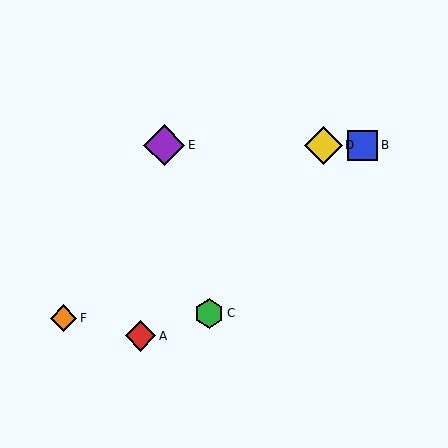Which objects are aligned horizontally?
Objects B, D, E are aligned horizontally.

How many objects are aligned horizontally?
3 objects (B, D, E) are aligned horizontally.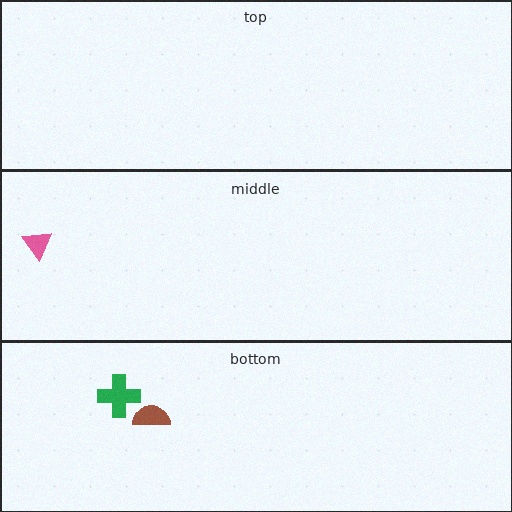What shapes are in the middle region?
The pink triangle.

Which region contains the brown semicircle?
The bottom region.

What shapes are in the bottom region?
The brown semicircle, the green cross.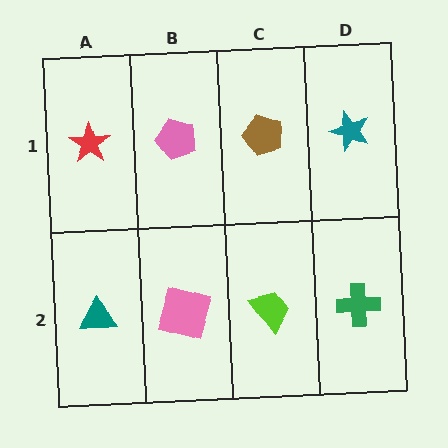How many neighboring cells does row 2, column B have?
3.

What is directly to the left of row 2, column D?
A lime trapezoid.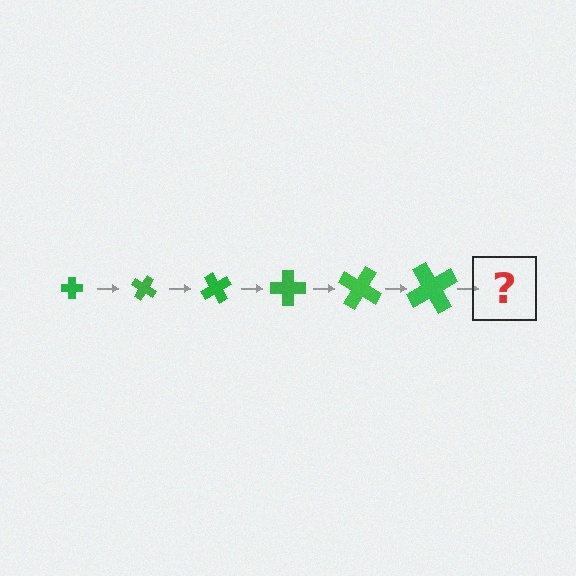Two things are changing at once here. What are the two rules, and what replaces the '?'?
The two rules are that the cross grows larger each step and it rotates 30 degrees each step. The '?' should be a cross, larger than the previous one and rotated 180 degrees from the start.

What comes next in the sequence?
The next element should be a cross, larger than the previous one and rotated 180 degrees from the start.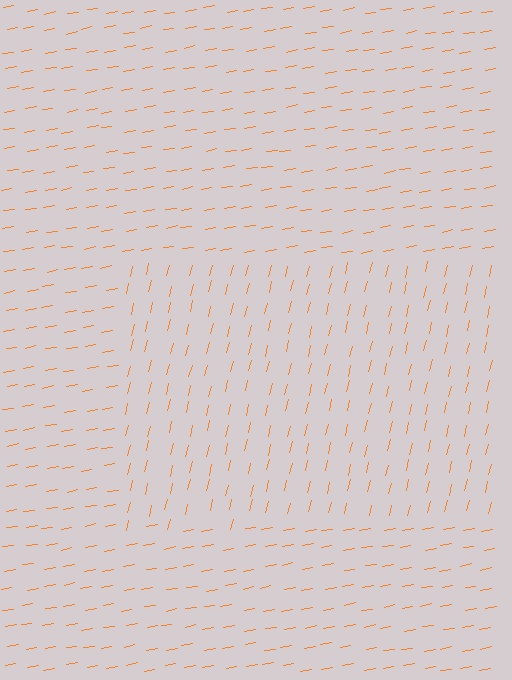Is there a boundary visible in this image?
Yes, there is a texture boundary formed by a change in line orientation.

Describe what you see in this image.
The image is filled with small orange line segments. A rectangle region in the image has lines oriented differently from the surrounding lines, creating a visible texture boundary.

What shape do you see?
I see a rectangle.